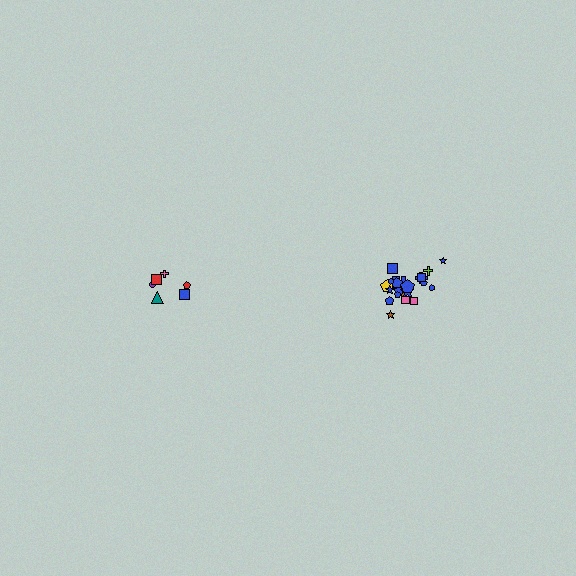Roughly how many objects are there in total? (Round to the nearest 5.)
Roughly 30 objects in total.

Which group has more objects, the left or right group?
The right group.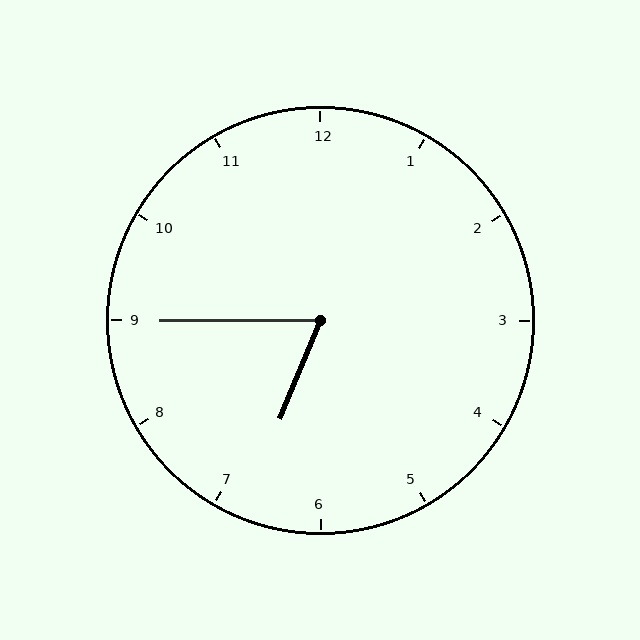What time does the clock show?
6:45.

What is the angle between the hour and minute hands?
Approximately 68 degrees.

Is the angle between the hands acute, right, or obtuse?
It is acute.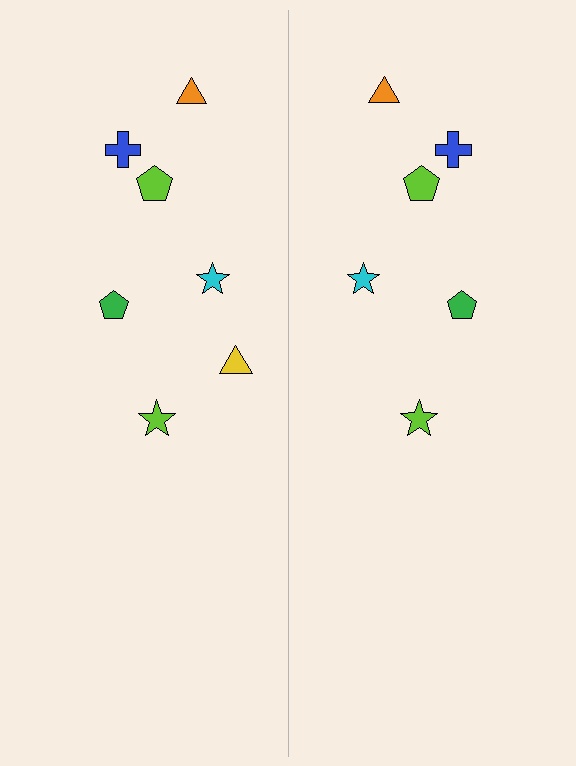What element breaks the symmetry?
A yellow triangle is missing from the right side.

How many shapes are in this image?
There are 13 shapes in this image.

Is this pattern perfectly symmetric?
No, the pattern is not perfectly symmetric. A yellow triangle is missing from the right side.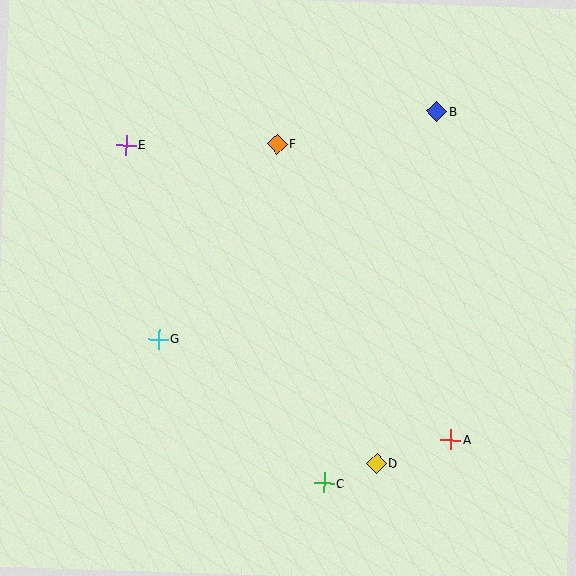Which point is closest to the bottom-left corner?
Point G is closest to the bottom-left corner.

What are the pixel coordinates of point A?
Point A is at (451, 440).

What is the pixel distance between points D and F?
The distance between D and F is 334 pixels.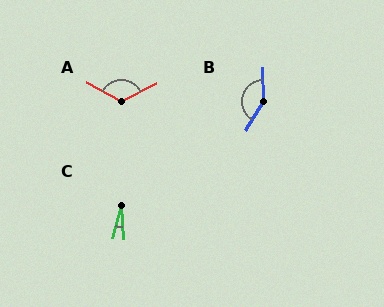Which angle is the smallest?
C, at approximately 19 degrees.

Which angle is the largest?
B, at approximately 147 degrees.